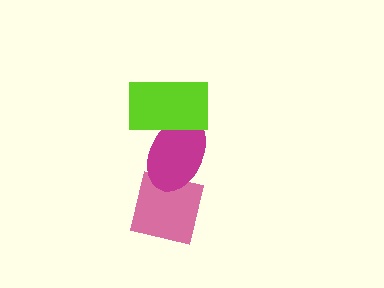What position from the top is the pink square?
The pink square is 3rd from the top.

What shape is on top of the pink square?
The magenta ellipse is on top of the pink square.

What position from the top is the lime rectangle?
The lime rectangle is 1st from the top.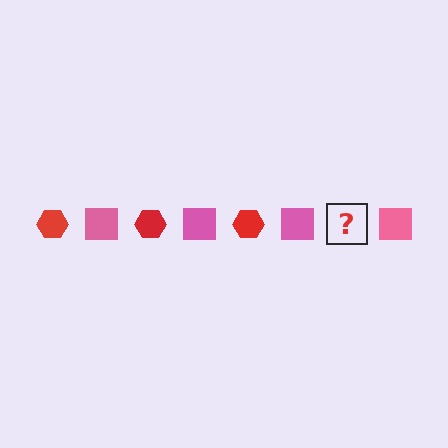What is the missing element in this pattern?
The missing element is a red hexagon.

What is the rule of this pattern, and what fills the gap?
The rule is that the pattern alternates between red hexagon and pink square. The gap should be filled with a red hexagon.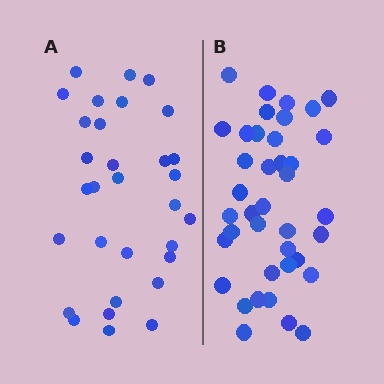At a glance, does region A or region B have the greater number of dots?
Region B (the right region) has more dots.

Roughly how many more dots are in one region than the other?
Region B has roughly 8 or so more dots than region A.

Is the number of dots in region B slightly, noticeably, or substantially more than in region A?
Region B has noticeably more, but not dramatically so. The ratio is roughly 1.3 to 1.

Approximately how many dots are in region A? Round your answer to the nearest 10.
About 30 dots. (The exact count is 31, which rounds to 30.)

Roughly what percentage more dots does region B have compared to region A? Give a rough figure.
About 25% more.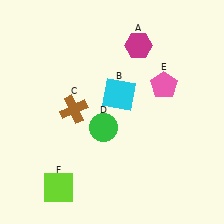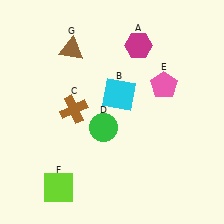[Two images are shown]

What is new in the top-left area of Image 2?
A brown triangle (G) was added in the top-left area of Image 2.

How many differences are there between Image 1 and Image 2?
There is 1 difference between the two images.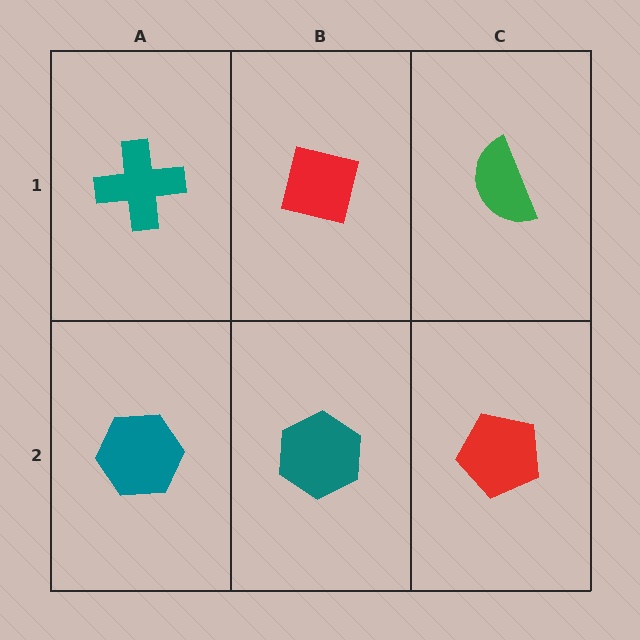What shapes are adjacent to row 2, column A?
A teal cross (row 1, column A), a teal hexagon (row 2, column B).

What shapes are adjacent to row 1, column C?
A red pentagon (row 2, column C), a red square (row 1, column B).